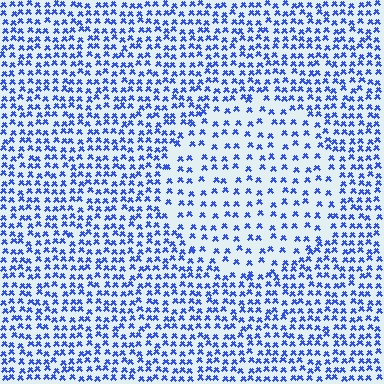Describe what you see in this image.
The image contains small blue elements arranged at two different densities. A circle-shaped region is visible where the elements are less densely packed than the surrounding area.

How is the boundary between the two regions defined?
The boundary is defined by a change in element density (approximately 1.9x ratio). All elements are the same color, size, and shape.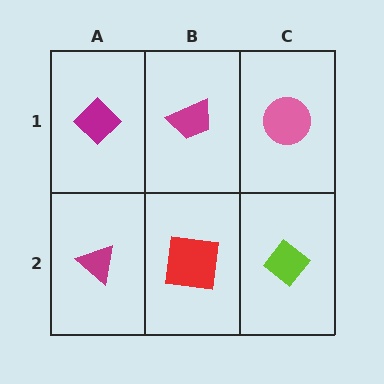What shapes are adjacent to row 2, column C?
A pink circle (row 1, column C), a red square (row 2, column B).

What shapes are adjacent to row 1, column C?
A lime diamond (row 2, column C), a magenta trapezoid (row 1, column B).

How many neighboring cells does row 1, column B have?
3.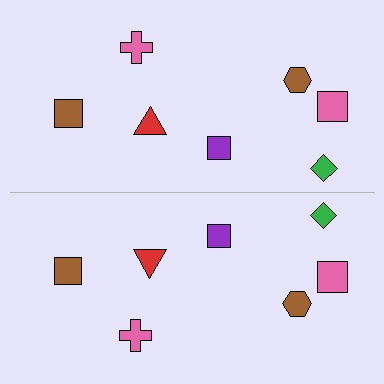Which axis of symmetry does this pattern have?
The pattern has a horizontal axis of symmetry running through the center of the image.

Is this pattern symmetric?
Yes, this pattern has bilateral (reflection) symmetry.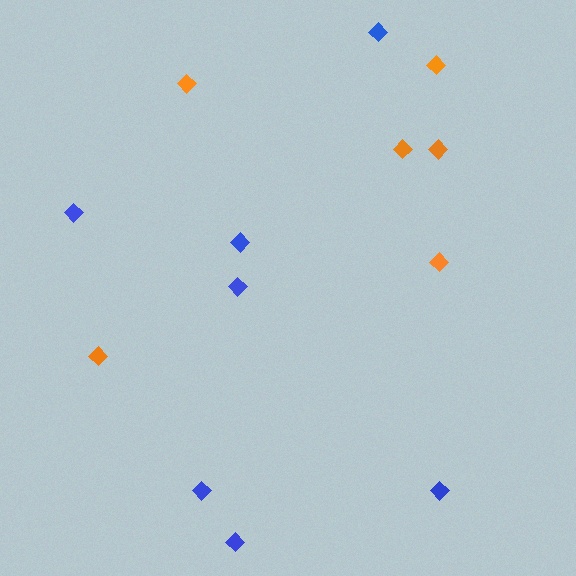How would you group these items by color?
There are 2 groups: one group of blue diamonds (7) and one group of orange diamonds (6).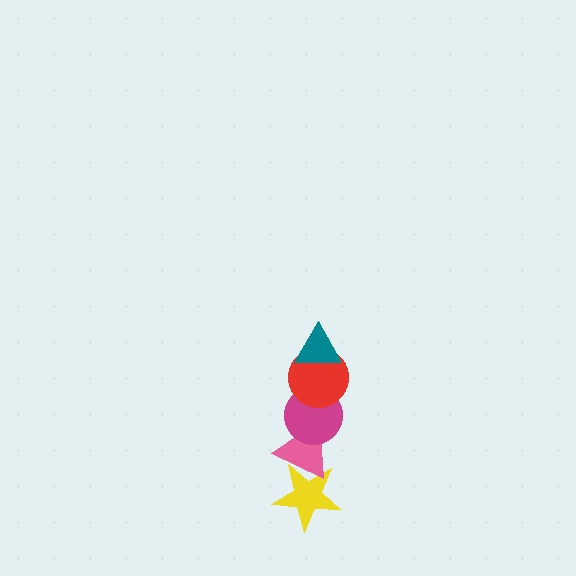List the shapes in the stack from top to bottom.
From top to bottom: the teal triangle, the red circle, the magenta circle, the pink triangle, the yellow star.